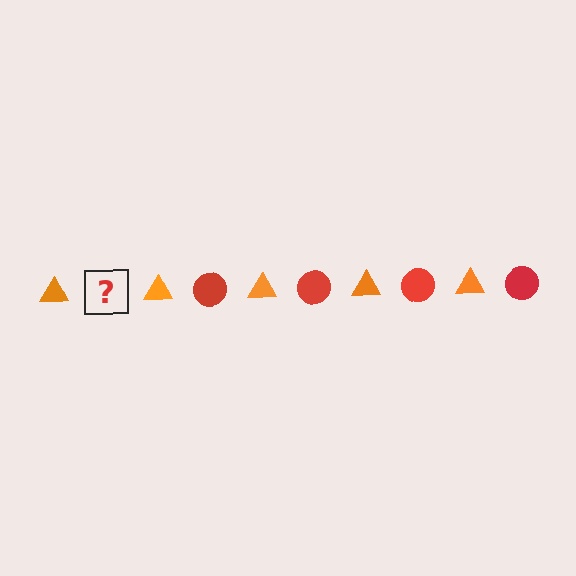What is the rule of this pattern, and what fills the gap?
The rule is that the pattern alternates between orange triangle and red circle. The gap should be filled with a red circle.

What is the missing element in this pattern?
The missing element is a red circle.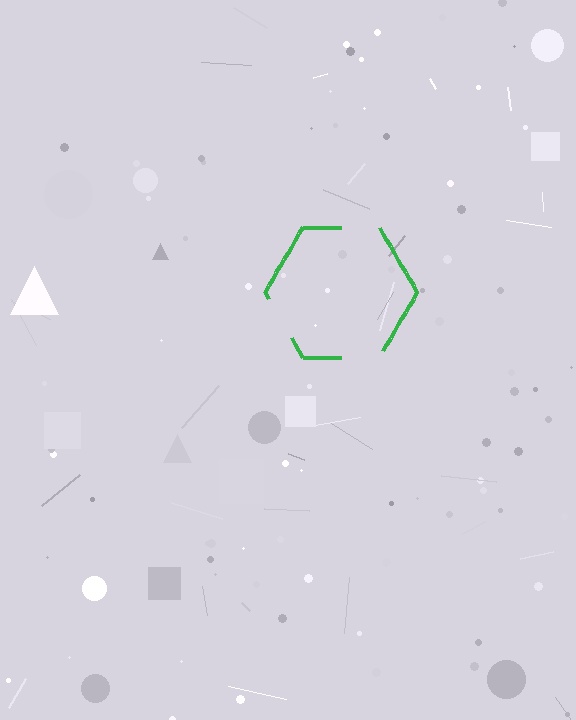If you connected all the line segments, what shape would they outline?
They would outline a hexagon.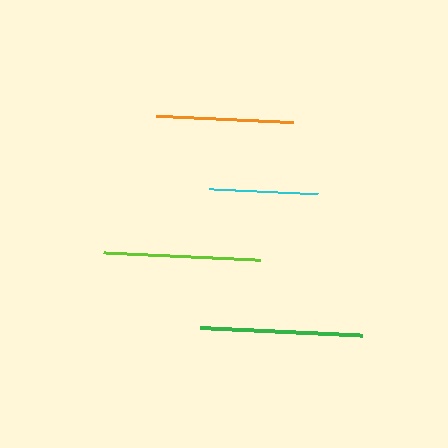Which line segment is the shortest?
The cyan line is the shortest at approximately 108 pixels.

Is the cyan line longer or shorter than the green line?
The green line is longer than the cyan line.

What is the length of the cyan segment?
The cyan segment is approximately 108 pixels long.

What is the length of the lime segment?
The lime segment is approximately 157 pixels long.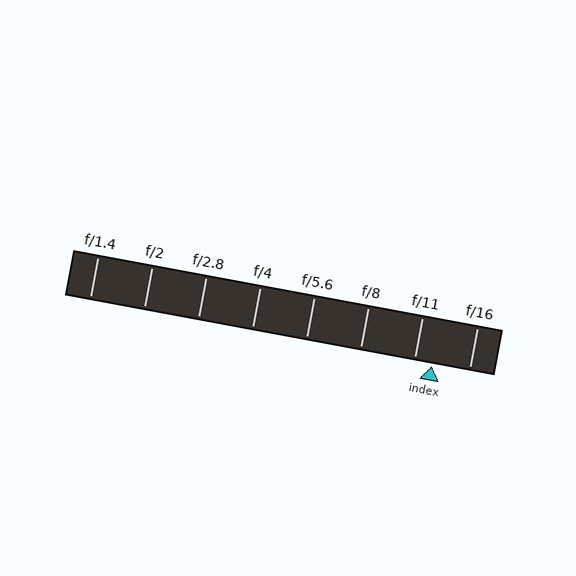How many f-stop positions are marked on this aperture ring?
There are 8 f-stop positions marked.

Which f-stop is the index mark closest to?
The index mark is closest to f/11.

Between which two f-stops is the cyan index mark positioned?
The index mark is between f/11 and f/16.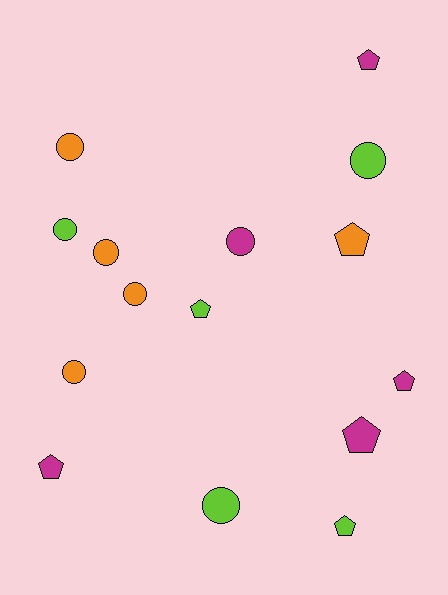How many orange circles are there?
There are 4 orange circles.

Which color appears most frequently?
Magenta, with 5 objects.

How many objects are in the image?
There are 15 objects.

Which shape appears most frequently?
Circle, with 8 objects.